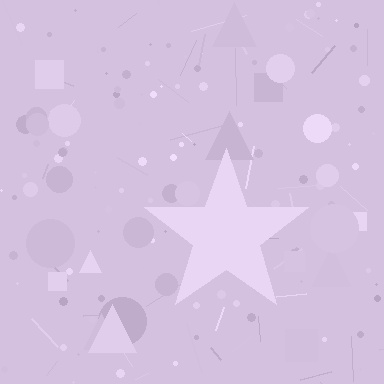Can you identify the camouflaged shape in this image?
The camouflaged shape is a star.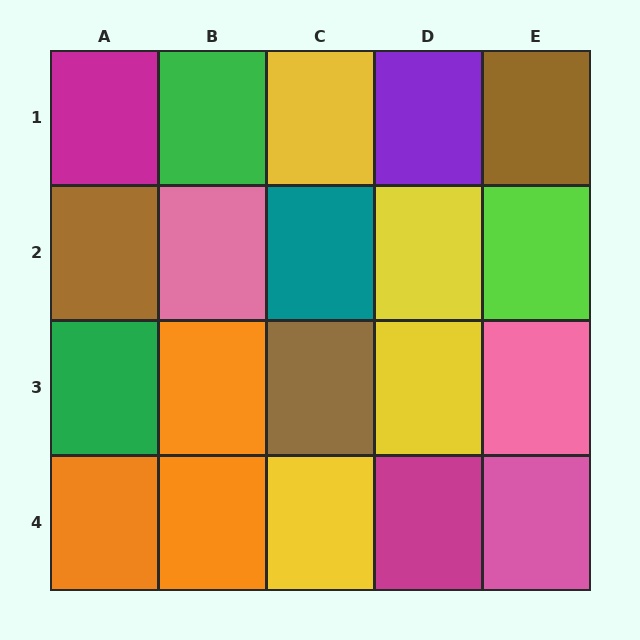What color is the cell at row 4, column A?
Orange.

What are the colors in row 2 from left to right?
Brown, pink, teal, yellow, lime.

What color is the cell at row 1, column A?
Magenta.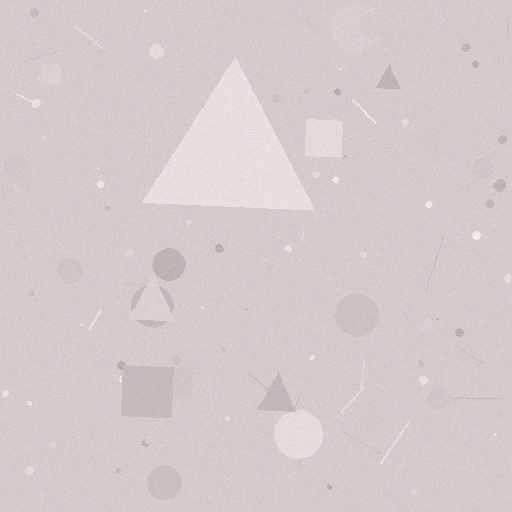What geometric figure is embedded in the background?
A triangle is embedded in the background.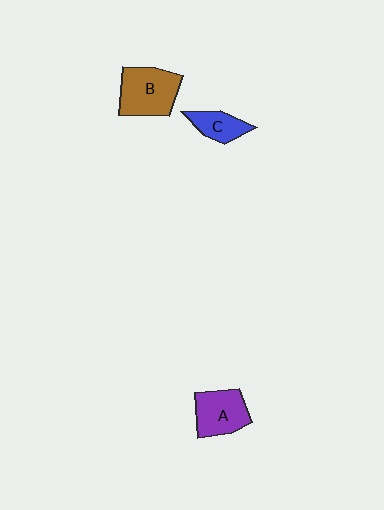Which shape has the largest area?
Shape B (brown).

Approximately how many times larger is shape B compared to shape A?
Approximately 1.2 times.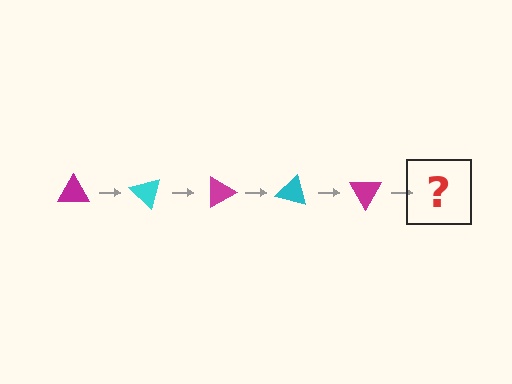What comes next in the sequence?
The next element should be a cyan triangle, rotated 225 degrees from the start.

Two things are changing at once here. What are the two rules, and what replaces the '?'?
The two rules are that it rotates 45 degrees each step and the color cycles through magenta and cyan. The '?' should be a cyan triangle, rotated 225 degrees from the start.